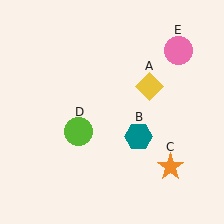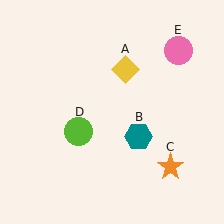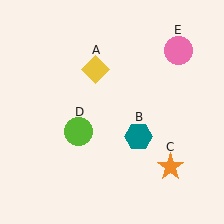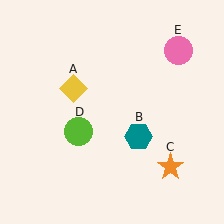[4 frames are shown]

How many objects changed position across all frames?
1 object changed position: yellow diamond (object A).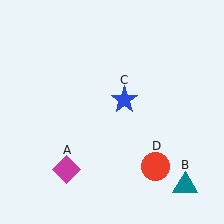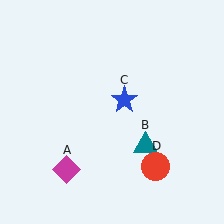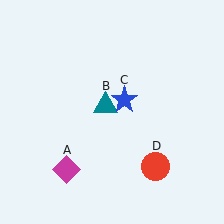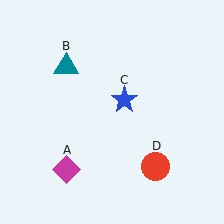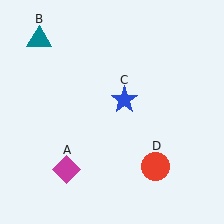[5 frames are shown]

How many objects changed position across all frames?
1 object changed position: teal triangle (object B).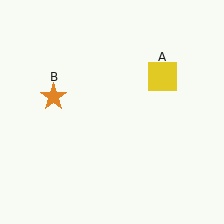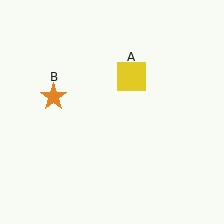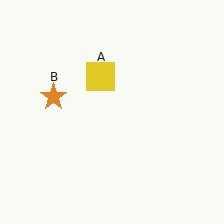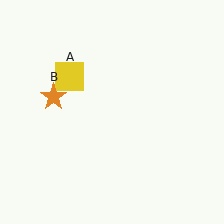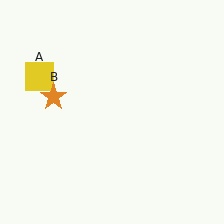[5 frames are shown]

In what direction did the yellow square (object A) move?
The yellow square (object A) moved left.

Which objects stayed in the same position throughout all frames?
Orange star (object B) remained stationary.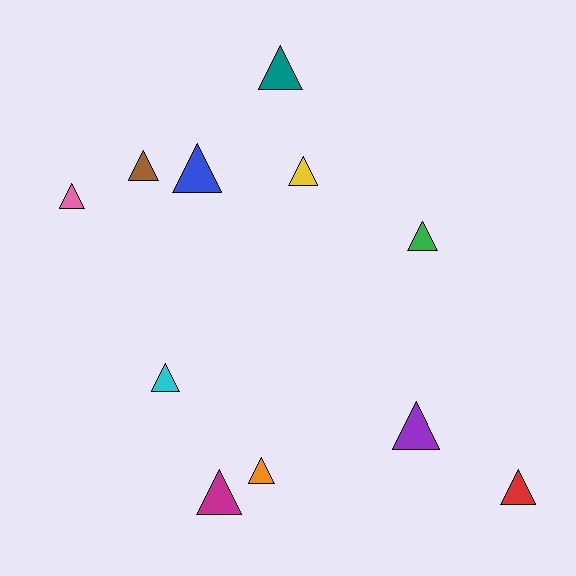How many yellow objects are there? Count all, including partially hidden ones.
There is 1 yellow object.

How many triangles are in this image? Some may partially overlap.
There are 11 triangles.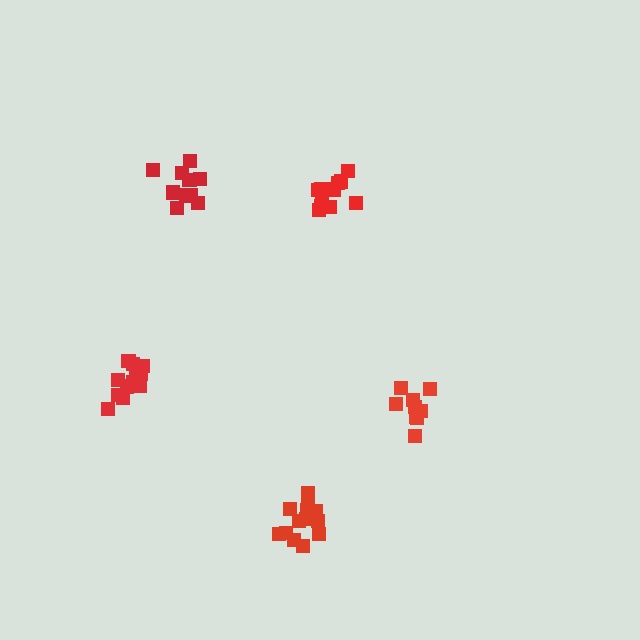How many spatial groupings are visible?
There are 5 spatial groupings.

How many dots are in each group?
Group 1: 10 dots, Group 2: 10 dots, Group 3: 12 dots, Group 4: 11 dots, Group 5: 13 dots (56 total).